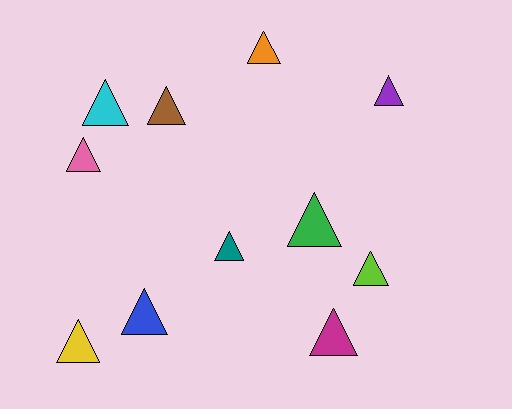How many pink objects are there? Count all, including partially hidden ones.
There is 1 pink object.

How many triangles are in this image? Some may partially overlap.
There are 11 triangles.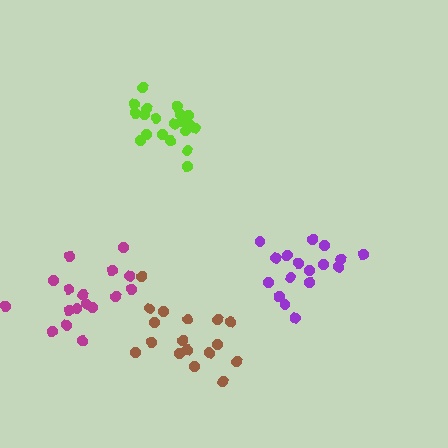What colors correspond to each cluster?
The clusters are colored: magenta, brown, purple, lime.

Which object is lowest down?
The brown cluster is bottommost.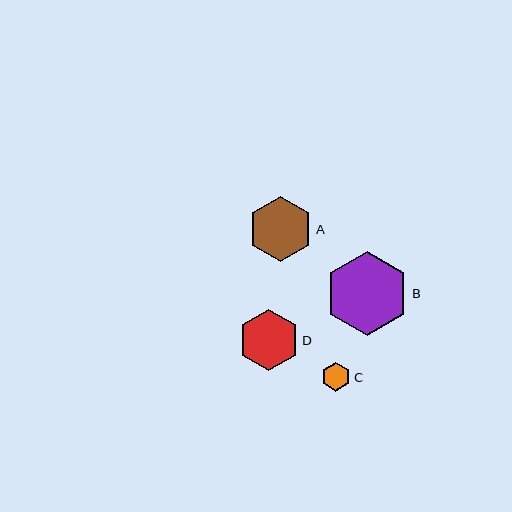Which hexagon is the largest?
Hexagon B is the largest with a size of approximately 84 pixels.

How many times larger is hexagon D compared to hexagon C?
Hexagon D is approximately 2.1 times the size of hexagon C.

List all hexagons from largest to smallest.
From largest to smallest: B, A, D, C.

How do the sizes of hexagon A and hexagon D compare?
Hexagon A and hexagon D are approximately the same size.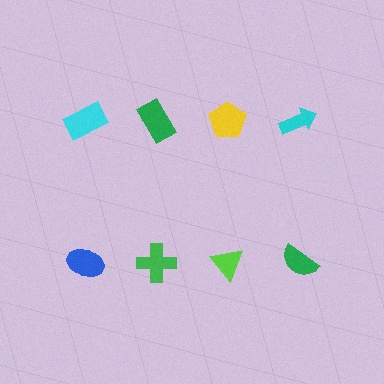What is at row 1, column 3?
A yellow pentagon.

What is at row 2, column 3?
A lime triangle.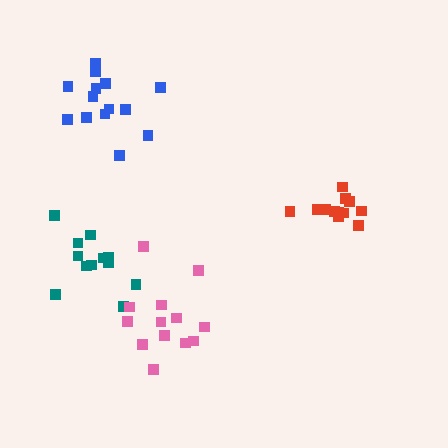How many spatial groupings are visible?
There are 4 spatial groupings.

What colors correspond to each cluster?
The clusters are colored: blue, red, teal, pink.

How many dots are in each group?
Group 1: 14 dots, Group 2: 12 dots, Group 3: 12 dots, Group 4: 13 dots (51 total).